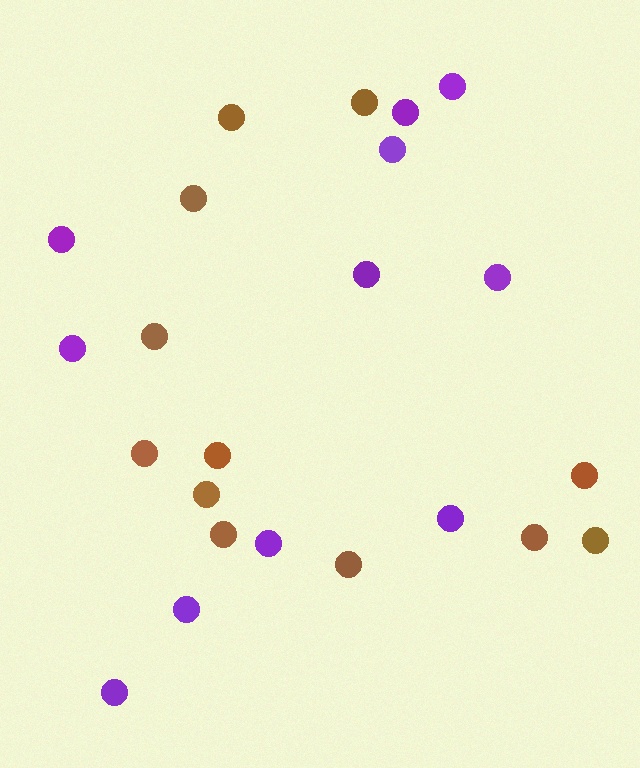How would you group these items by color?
There are 2 groups: one group of brown circles (12) and one group of purple circles (11).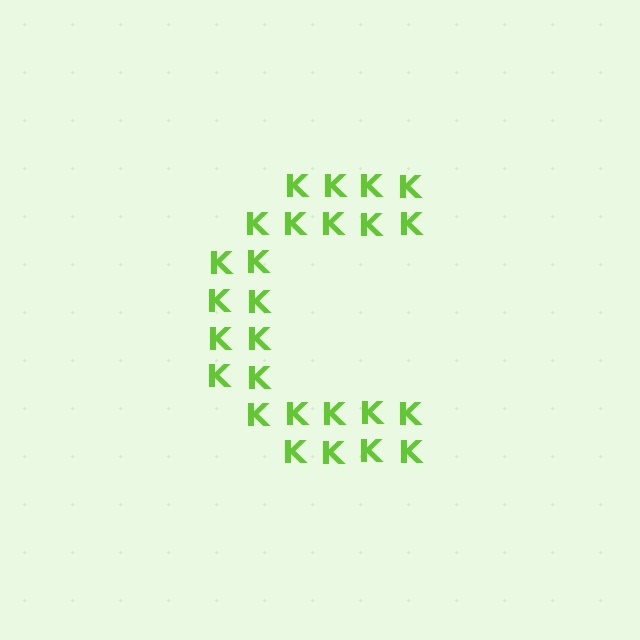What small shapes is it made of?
It is made of small letter K's.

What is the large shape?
The large shape is the letter C.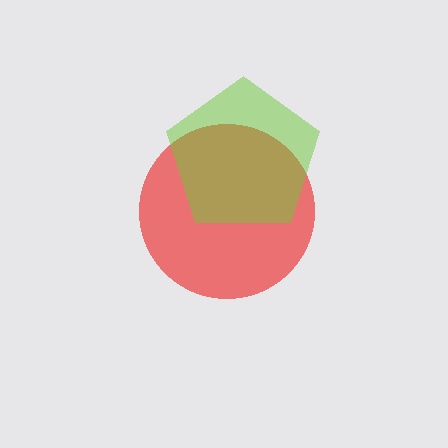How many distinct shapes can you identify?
There are 2 distinct shapes: a red circle, a lime pentagon.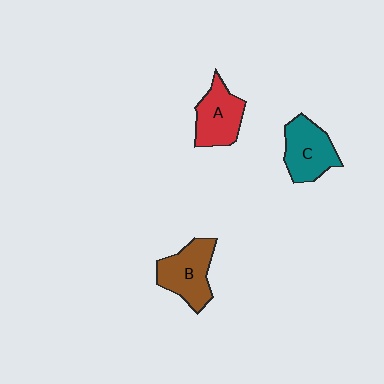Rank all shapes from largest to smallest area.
From largest to smallest: B (brown), C (teal), A (red).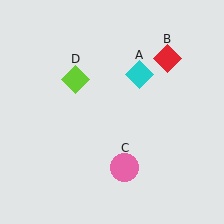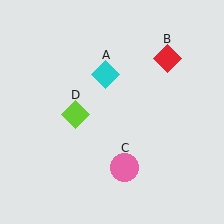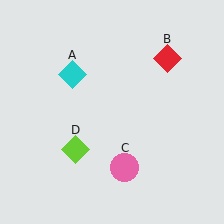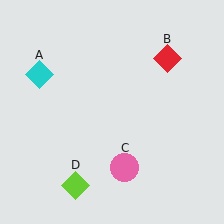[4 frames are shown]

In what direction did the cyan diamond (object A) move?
The cyan diamond (object A) moved left.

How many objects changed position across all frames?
2 objects changed position: cyan diamond (object A), lime diamond (object D).